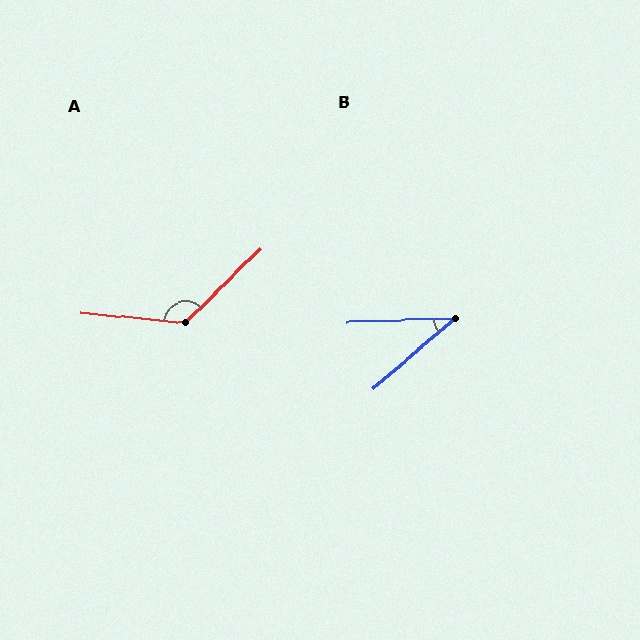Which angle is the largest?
A, at approximately 130 degrees.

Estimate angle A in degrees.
Approximately 130 degrees.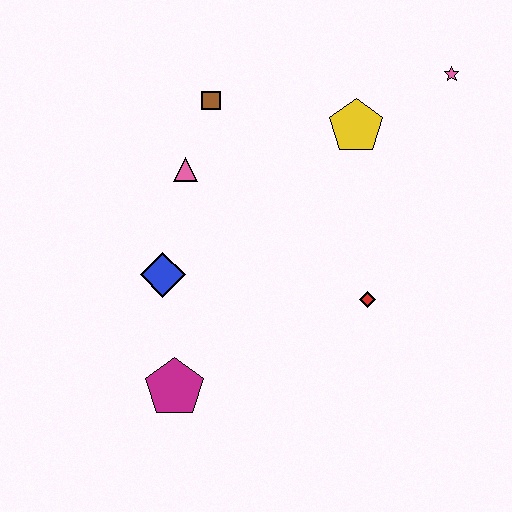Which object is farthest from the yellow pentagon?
The magenta pentagon is farthest from the yellow pentagon.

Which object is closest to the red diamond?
The yellow pentagon is closest to the red diamond.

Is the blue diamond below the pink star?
Yes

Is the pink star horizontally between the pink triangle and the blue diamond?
No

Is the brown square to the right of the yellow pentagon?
No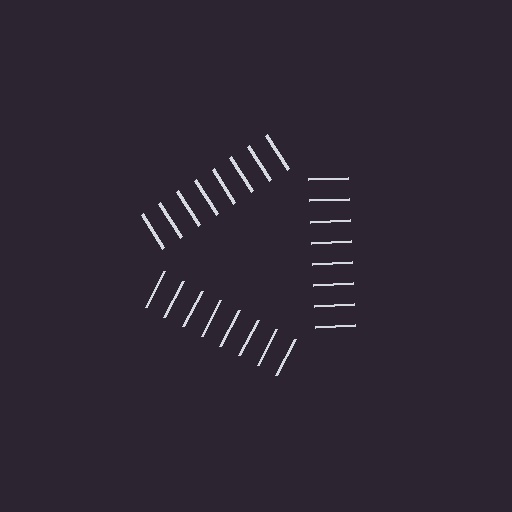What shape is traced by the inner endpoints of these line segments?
An illusory triangle — the line segments terminate on its edges but no continuous stroke is drawn.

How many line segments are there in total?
24 — 8 along each of the 3 edges.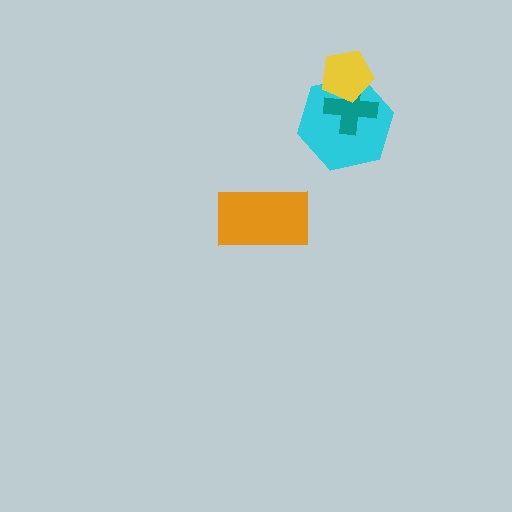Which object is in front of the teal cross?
The yellow pentagon is in front of the teal cross.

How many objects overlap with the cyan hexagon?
2 objects overlap with the cyan hexagon.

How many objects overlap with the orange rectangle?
0 objects overlap with the orange rectangle.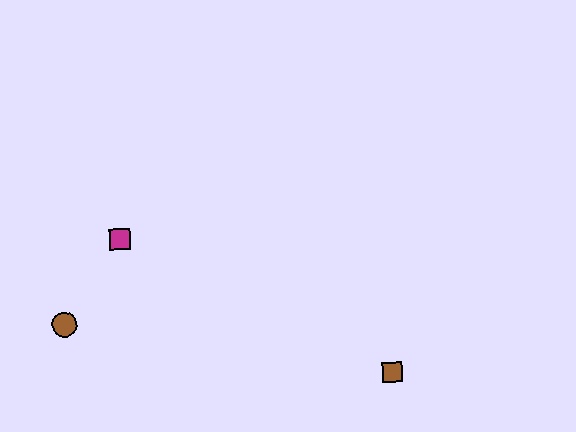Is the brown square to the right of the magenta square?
Yes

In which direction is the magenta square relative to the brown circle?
The magenta square is above the brown circle.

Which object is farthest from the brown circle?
The brown square is farthest from the brown circle.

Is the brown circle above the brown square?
Yes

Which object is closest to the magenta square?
The brown circle is closest to the magenta square.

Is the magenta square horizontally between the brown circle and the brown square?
Yes